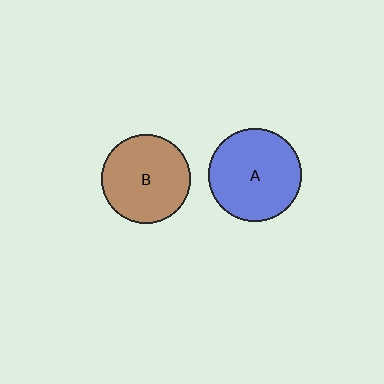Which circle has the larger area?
Circle A (blue).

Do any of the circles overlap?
No, none of the circles overlap.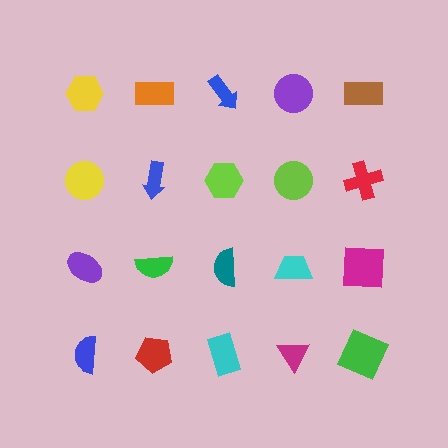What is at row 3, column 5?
A magenta square.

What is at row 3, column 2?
A green semicircle.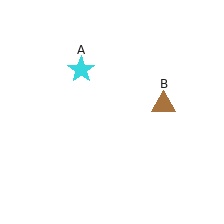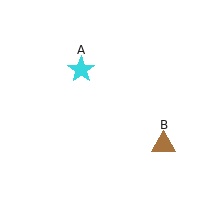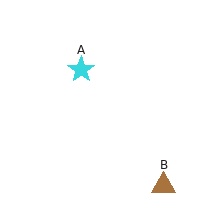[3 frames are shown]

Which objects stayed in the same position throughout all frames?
Cyan star (object A) remained stationary.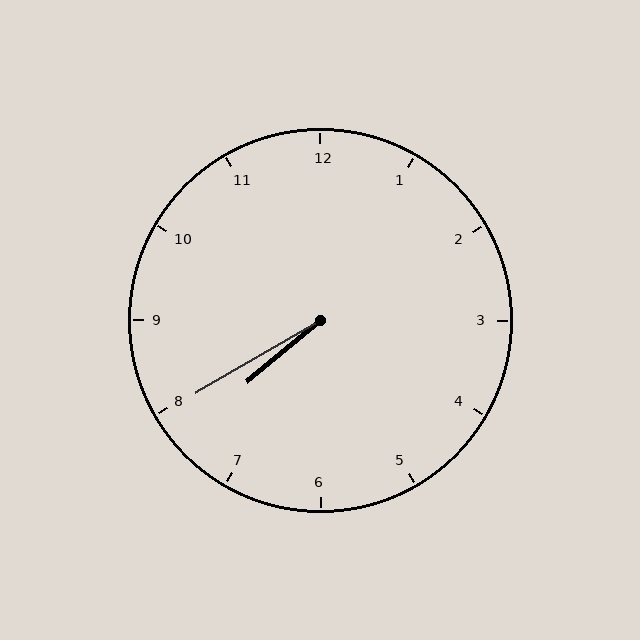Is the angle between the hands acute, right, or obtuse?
It is acute.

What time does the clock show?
7:40.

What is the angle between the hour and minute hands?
Approximately 10 degrees.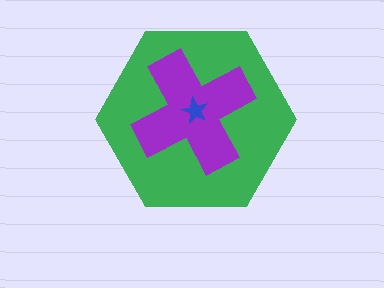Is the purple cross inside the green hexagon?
Yes.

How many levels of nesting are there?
3.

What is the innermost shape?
The blue star.